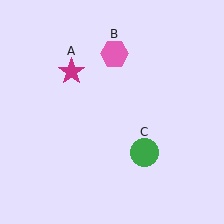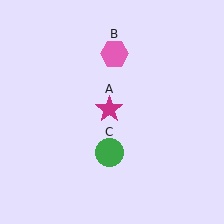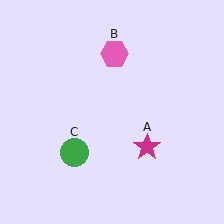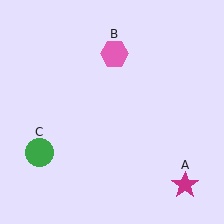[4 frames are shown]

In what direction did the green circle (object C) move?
The green circle (object C) moved left.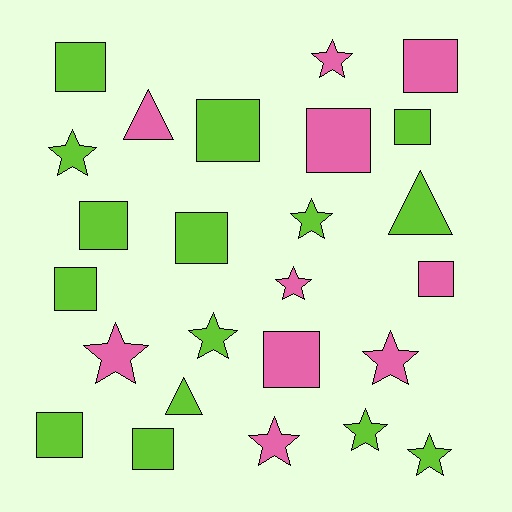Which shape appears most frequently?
Square, with 12 objects.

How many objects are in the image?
There are 25 objects.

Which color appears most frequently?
Lime, with 15 objects.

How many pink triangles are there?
There is 1 pink triangle.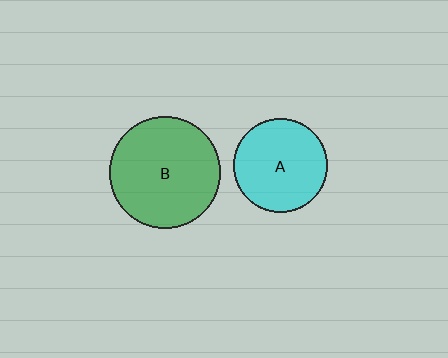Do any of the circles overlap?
No, none of the circles overlap.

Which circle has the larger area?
Circle B (green).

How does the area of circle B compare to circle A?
Approximately 1.4 times.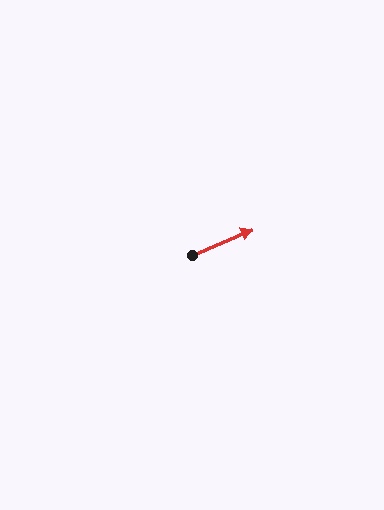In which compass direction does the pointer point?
Northeast.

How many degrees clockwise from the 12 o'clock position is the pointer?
Approximately 67 degrees.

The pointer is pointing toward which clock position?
Roughly 2 o'clock.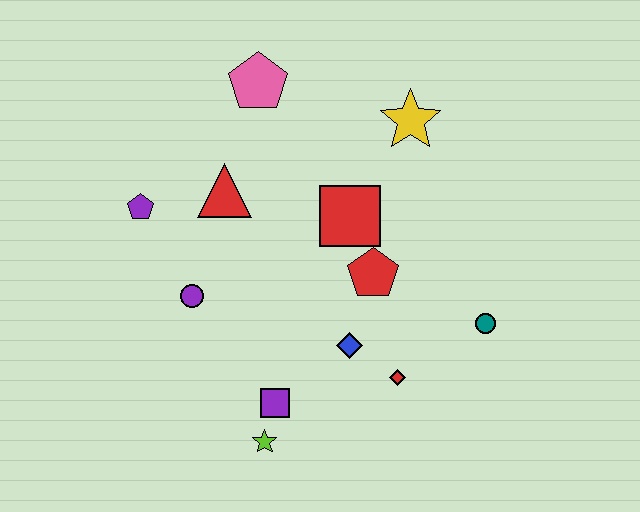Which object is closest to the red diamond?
The blue diamond is closest to the red diamond.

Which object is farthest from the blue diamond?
The pink pentagon is farthest from the blue diamond.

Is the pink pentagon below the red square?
No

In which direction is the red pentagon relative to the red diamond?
The red pentagon is above the red diamond.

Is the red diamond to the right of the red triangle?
Yes